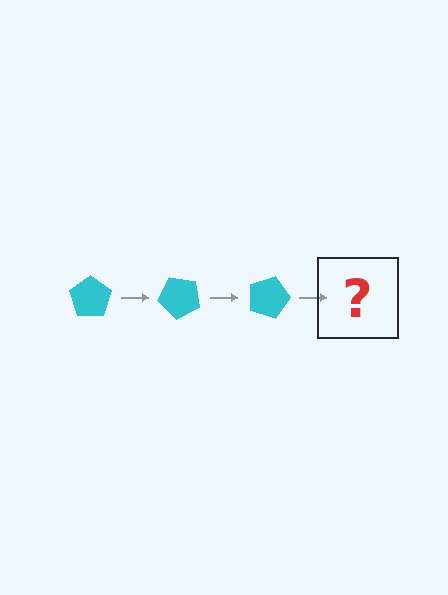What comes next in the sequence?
The next element should be a cyan pentagon rotated 135 degrees.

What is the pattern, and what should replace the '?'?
The pattern is that the pentagon rotates 45 degrees each step. The '?' should be a cyan pentagon rotated 135 degrees.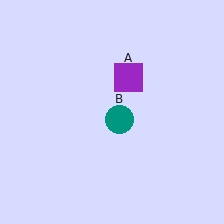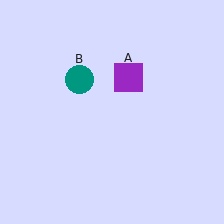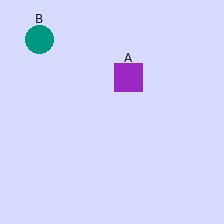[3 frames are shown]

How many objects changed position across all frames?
1 object changed position: teal circle (object B).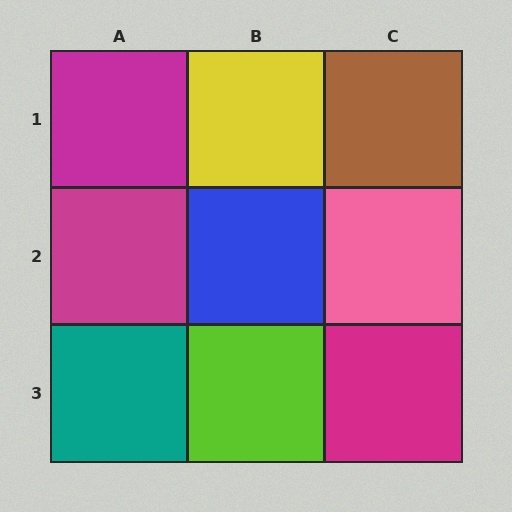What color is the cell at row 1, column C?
Brown.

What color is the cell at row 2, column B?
Blue.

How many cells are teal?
1 cell is teal.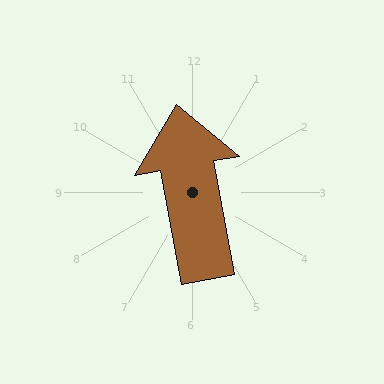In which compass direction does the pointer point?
North.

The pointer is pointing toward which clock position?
Roughly 12 o'clock.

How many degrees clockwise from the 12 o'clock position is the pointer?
Approximately 350 degrees.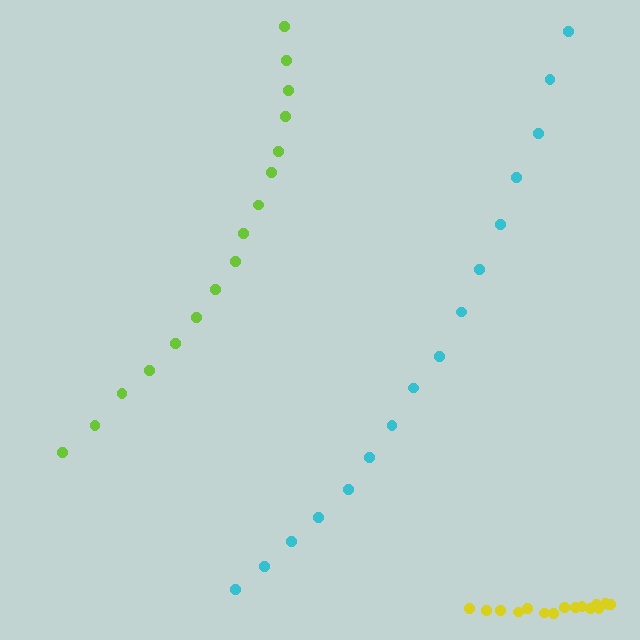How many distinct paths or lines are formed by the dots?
There are 3 distinct paths.